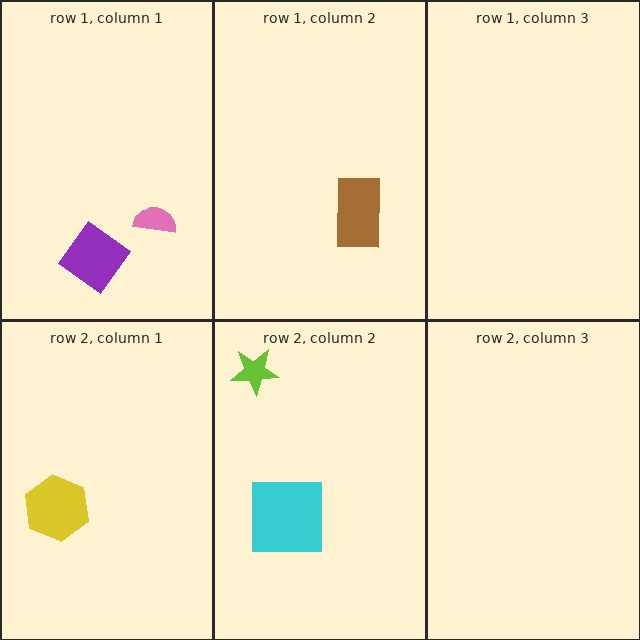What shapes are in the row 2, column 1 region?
The yellow hexagon.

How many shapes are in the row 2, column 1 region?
1.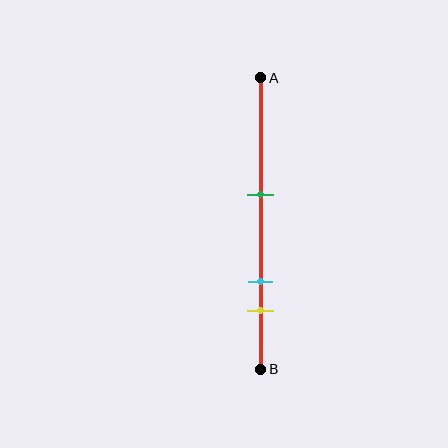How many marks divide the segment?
There are 3 marks dividing the segment.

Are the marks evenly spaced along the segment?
No, the marks are not evenly spaced.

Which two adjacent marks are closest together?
The cyan and yellow marks are the closest adjacent pair.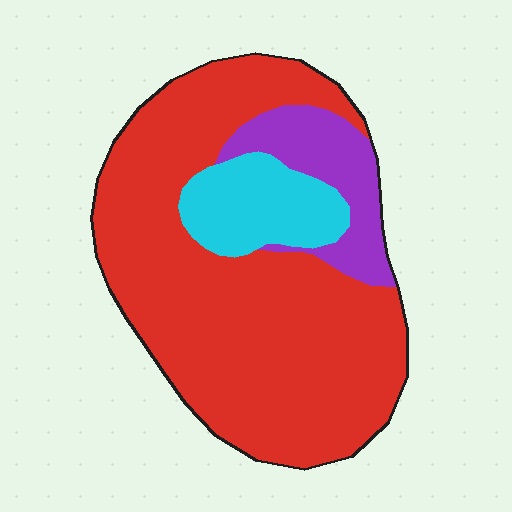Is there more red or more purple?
Red.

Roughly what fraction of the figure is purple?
Purple takes up about one eighth (1/8) of the figure.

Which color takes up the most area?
Red, at roughly 75%.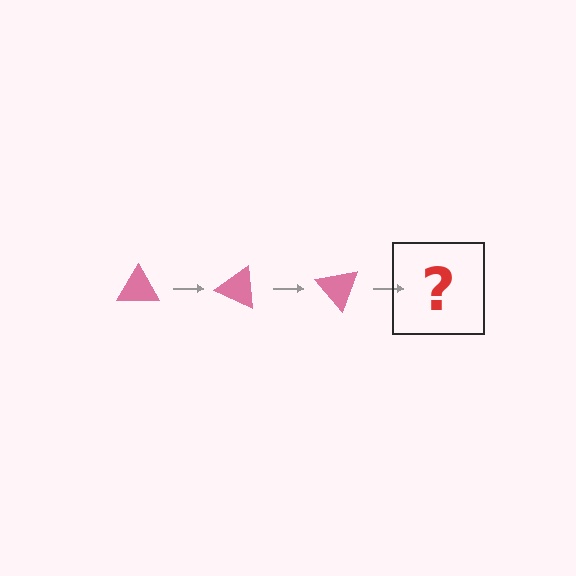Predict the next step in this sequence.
The next step is a pink triangle rotated 75 degrees.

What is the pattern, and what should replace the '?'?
The pattern is that the triangle rotates 25 degrees each step. The '?' should be a pink triangle rotated 75 degrees.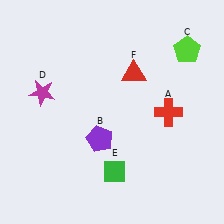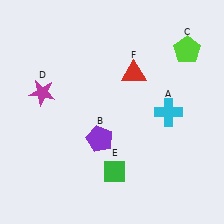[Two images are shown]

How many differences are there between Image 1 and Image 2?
There is 1 difference between the two images.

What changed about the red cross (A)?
In Image 1, A is red. In Image 2, it changed to cyan.